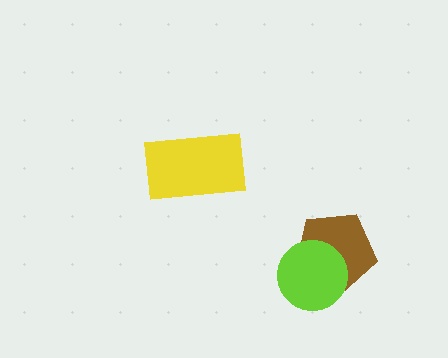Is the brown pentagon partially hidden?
Yes, it is partially covered by another shape.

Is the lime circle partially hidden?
No, no other shape covers it.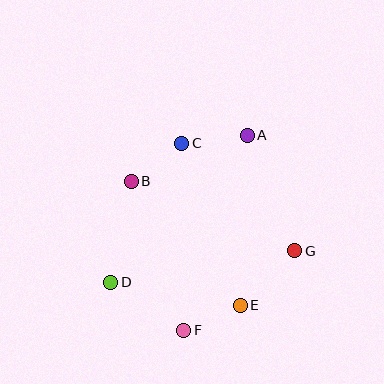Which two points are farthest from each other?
Points A and F are farthest from each other.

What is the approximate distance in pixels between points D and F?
The distance between D and F is approximately 87 pixels.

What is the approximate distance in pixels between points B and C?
The distance between B and C is approximately 63 pixels.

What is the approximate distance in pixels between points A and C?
The distance between A and C is approximately 66 pixels.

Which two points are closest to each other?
Points E and F are closest to each other.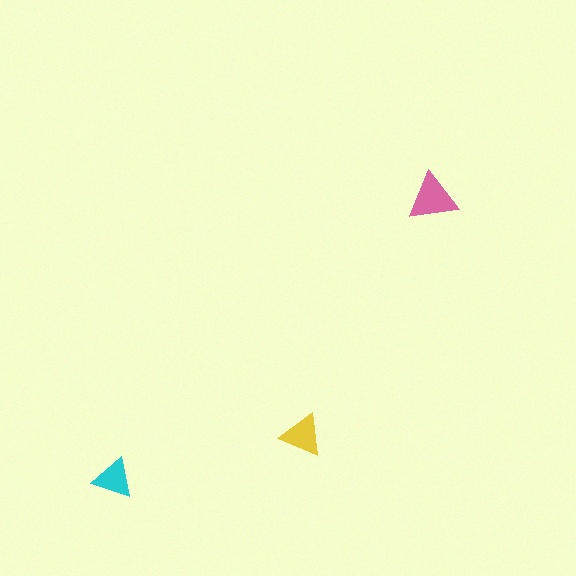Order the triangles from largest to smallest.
the pink one, the yellow one, the cyan one.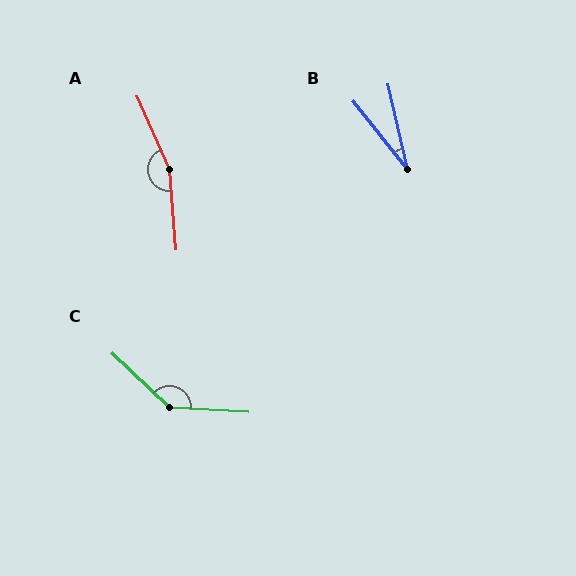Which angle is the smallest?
B, at approximately 26 degrees.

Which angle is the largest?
A, at approximately 161 degrees.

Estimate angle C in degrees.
Approximately 139 degrees.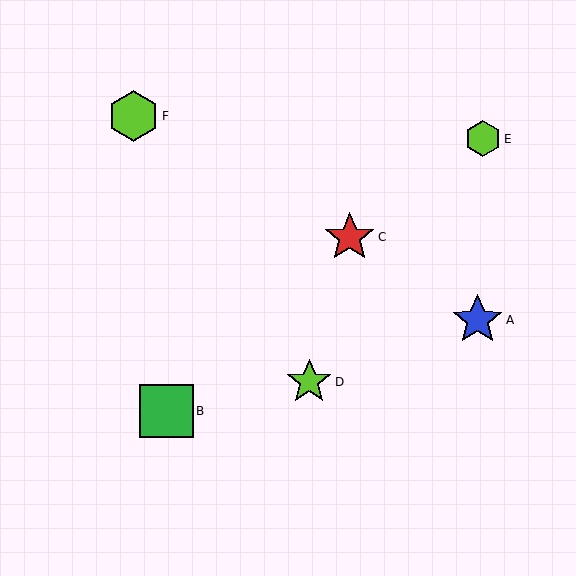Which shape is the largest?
The green square (labeled B) is the largest.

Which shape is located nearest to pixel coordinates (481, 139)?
The lime hexagon (labeled E) at (483, 139) is nearest to that location.